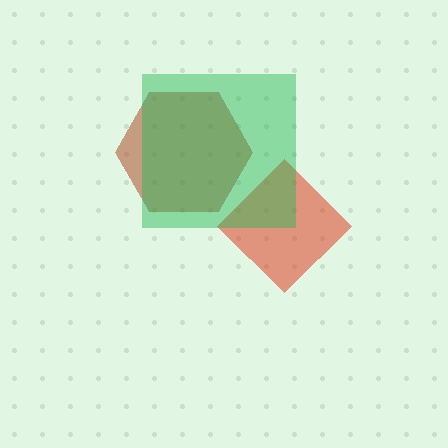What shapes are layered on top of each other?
The layered shapes are: a brown hexagon, a red diamond, a green square.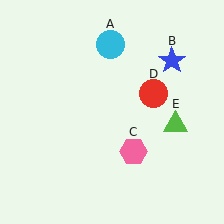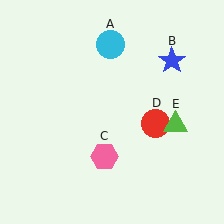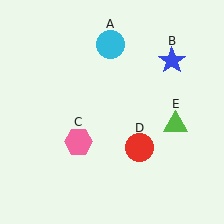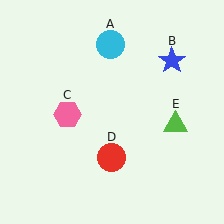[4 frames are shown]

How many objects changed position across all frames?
2 objects changed position: pink hexagon (object C), red circle (object D).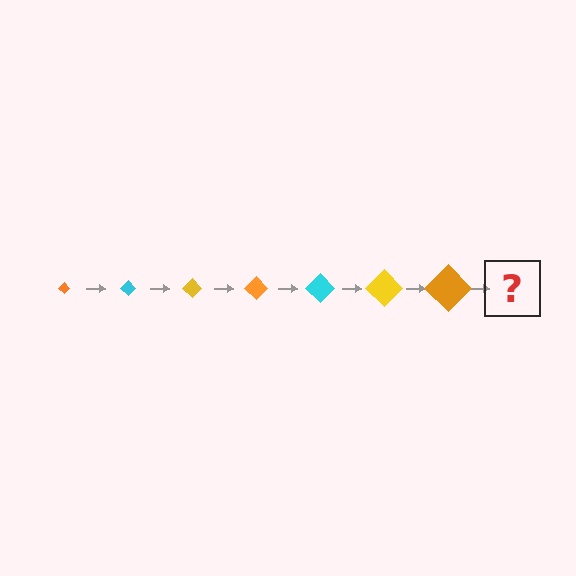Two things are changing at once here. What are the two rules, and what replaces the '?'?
The two rules are that the diamond grows larger each step and the color cycles through orange, cyan, and yellow. The '?' should be a cyan diamond, larger than the previous one.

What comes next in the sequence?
The next element should be a cyan diamond, larger than the previous one.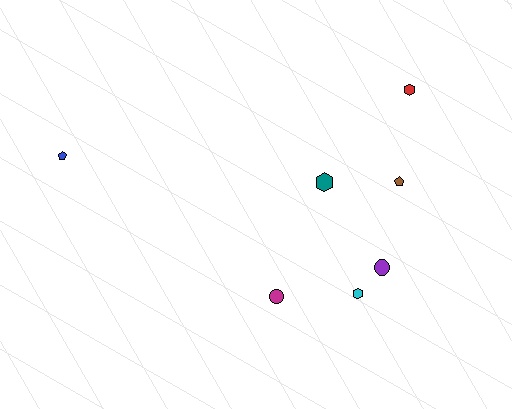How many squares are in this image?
There are no squares.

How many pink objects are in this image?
There are no pink objects.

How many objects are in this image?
There are 7 objects.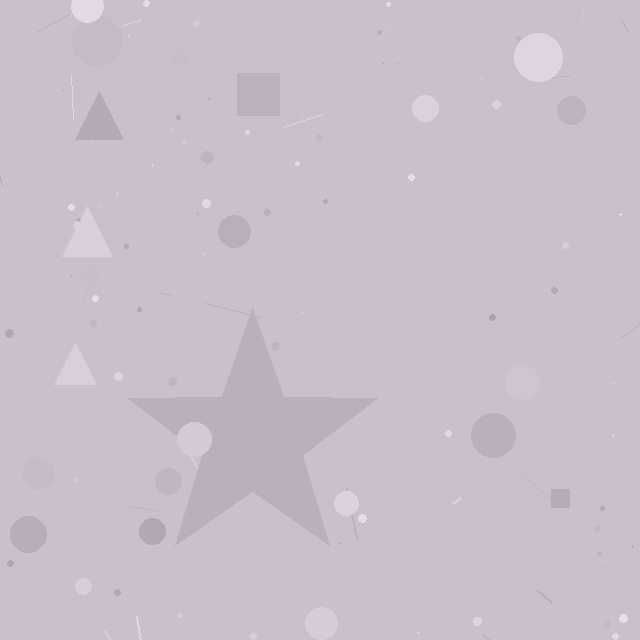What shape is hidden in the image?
A star is hidden in the image.